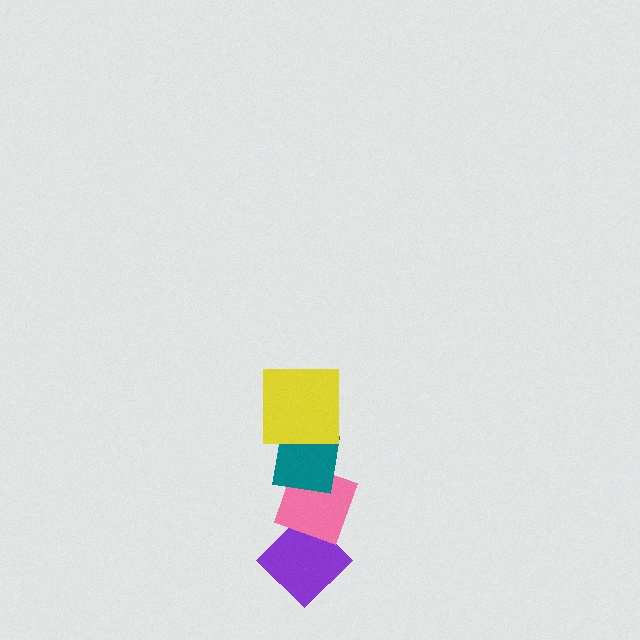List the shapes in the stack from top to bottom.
From top to bottom: the yellow square, the teal square, the pink diamond, the purple diamond.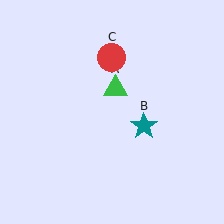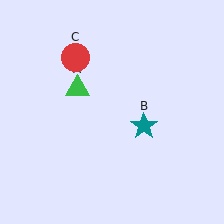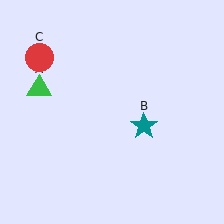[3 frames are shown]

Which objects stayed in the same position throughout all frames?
Teal star (object B) remained stationary.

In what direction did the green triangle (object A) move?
The green triangle (object A) moved left.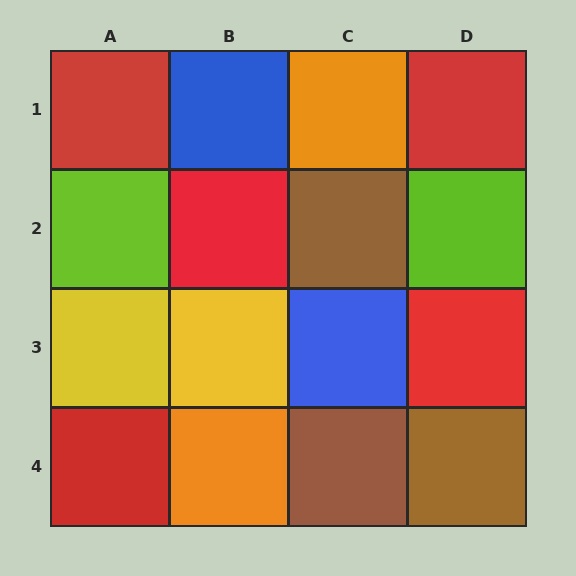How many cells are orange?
2 cells are orange.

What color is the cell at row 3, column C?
Blue.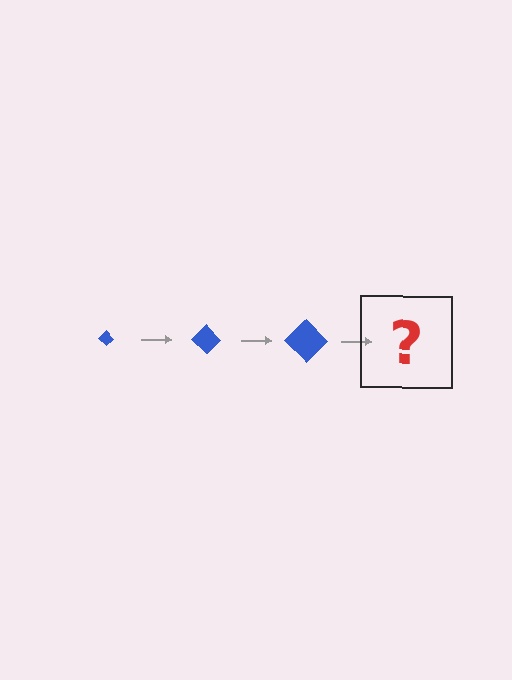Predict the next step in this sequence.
The next step is a blue diamond, larger than the previous one.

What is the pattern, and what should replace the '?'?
The pattern is that the diamond gets progressively larger each step. The '?' should be a blue diamond, larger than the previous one.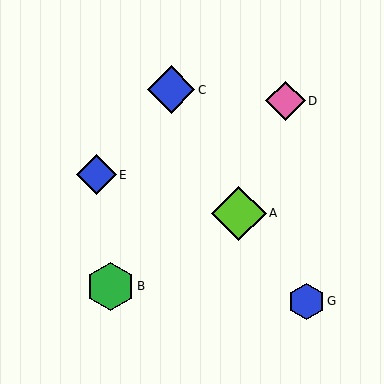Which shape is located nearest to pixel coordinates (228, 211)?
The lime diamond (labeled A) at (239, 213) is nearest to that location.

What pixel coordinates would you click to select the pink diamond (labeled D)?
Click at (285, 101) to select the pink diamond D.